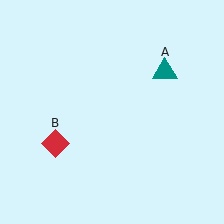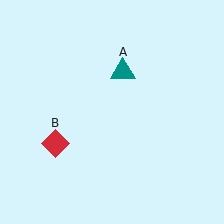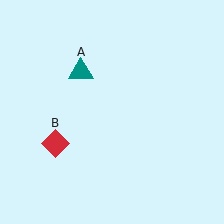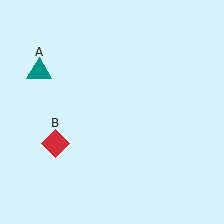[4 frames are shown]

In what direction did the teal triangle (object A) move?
The teal triangle (object A) moved left.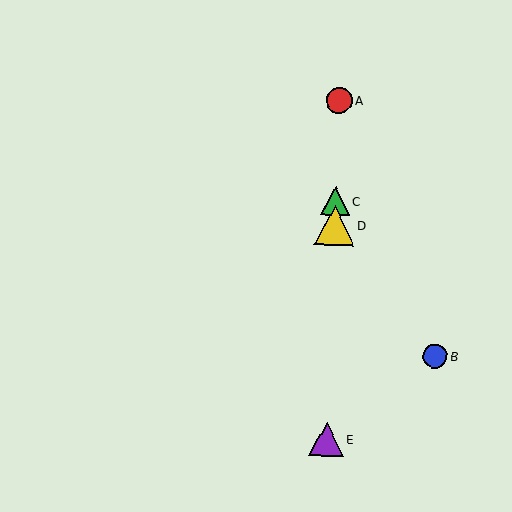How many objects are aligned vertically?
4 objects (A, C, D, E) are aligned vertically.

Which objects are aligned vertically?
Objects A, C, D, E are aligned vertically.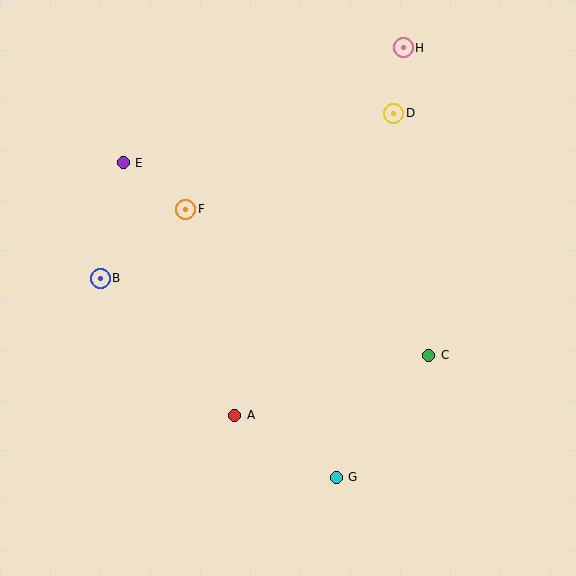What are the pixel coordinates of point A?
Point A is at (235, 415).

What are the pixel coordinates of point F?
Point F is at (186, 209).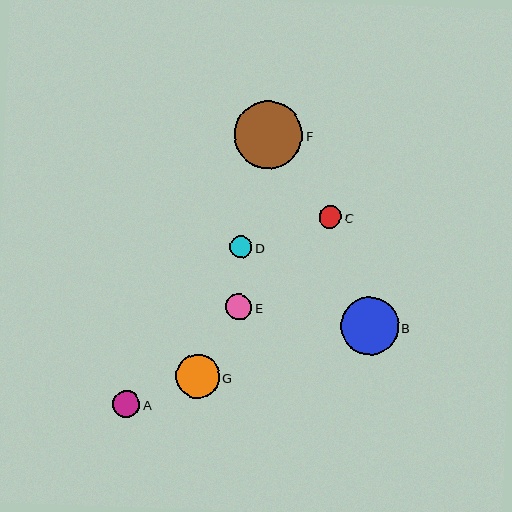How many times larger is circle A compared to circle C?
Circle A is approximately 1.2 times the size of circle C.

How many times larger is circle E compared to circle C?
Circle E is approximately 1.2 times the size of circle C.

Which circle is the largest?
Circle F is the largest with a size of approximately 68 pixels.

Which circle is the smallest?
Circle D is the smallest with a size of approximately 22 pixels.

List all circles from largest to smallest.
From largest to smallest: F, B, G, A, E, C, D.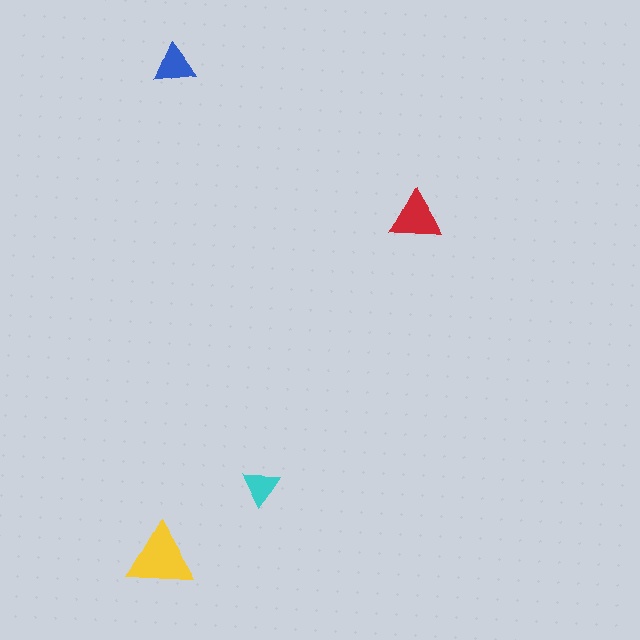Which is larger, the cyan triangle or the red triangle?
The red one.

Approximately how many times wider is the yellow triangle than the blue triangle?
About 1.5 times wider.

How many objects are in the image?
There are 4 objects in the image.